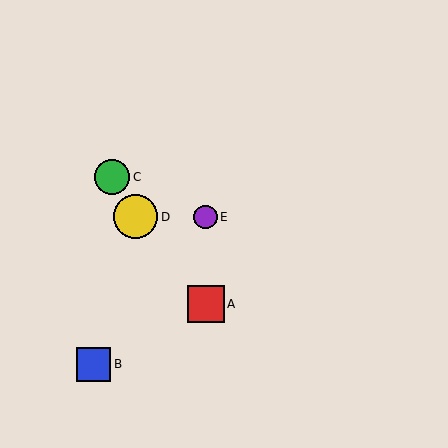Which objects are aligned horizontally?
Objects D, E are aligned horizontally.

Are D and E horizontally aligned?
Yes, both are at y≈217.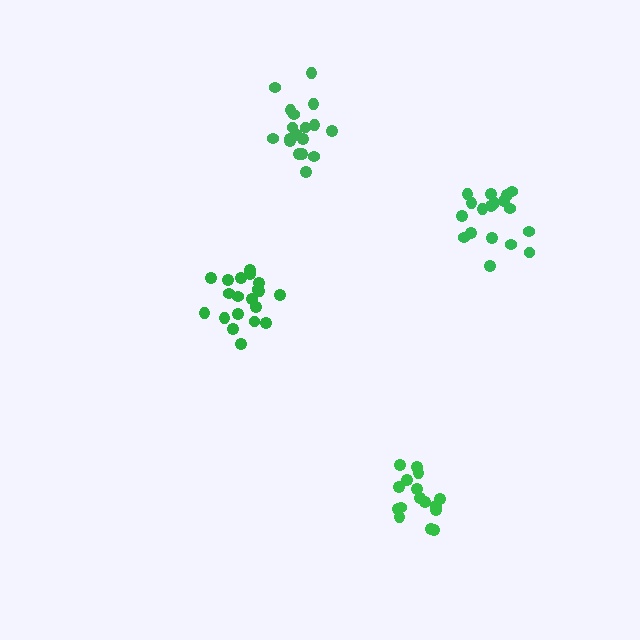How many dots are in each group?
Group 1: 20 dots, Group 2: 18 dots, Group 3: 16 dots, Group 4: 18 dots (72 total).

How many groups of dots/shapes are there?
There are 4 groups.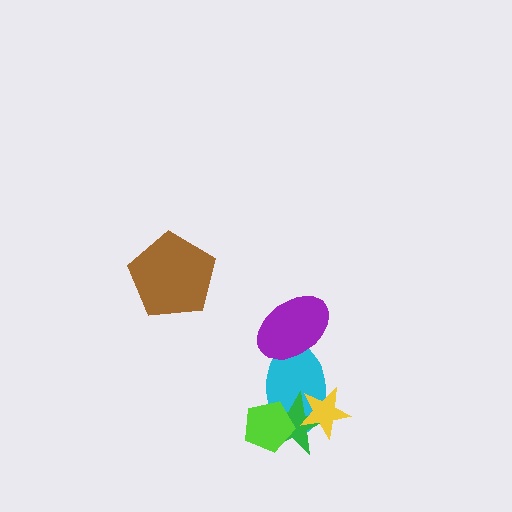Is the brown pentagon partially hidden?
No, no other shape covers it.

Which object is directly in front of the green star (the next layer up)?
The lime pentagon is directly in front of the green star.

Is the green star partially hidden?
Yes, it is partially covered by another shape.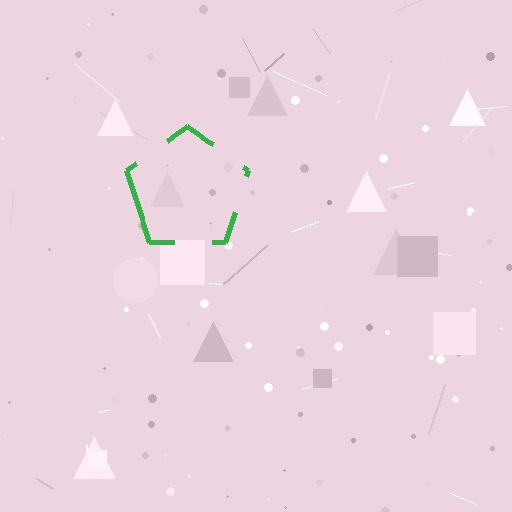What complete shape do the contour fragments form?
The contour fragments form a pentagon.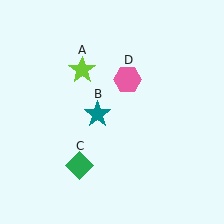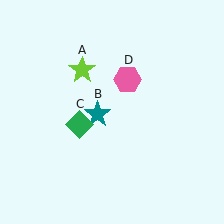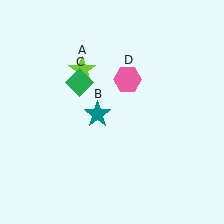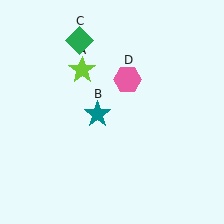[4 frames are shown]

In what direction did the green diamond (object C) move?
The green diamond (object C) moved up.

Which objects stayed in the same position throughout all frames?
Lime star (object A) and teal star (object B) and pink hexagon (object D) remained stationary.